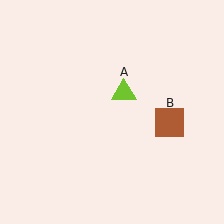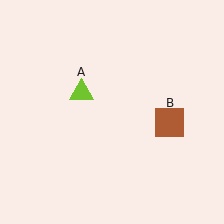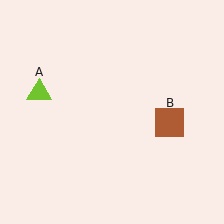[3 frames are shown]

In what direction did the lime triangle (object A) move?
The lime triangle (object A) moved left.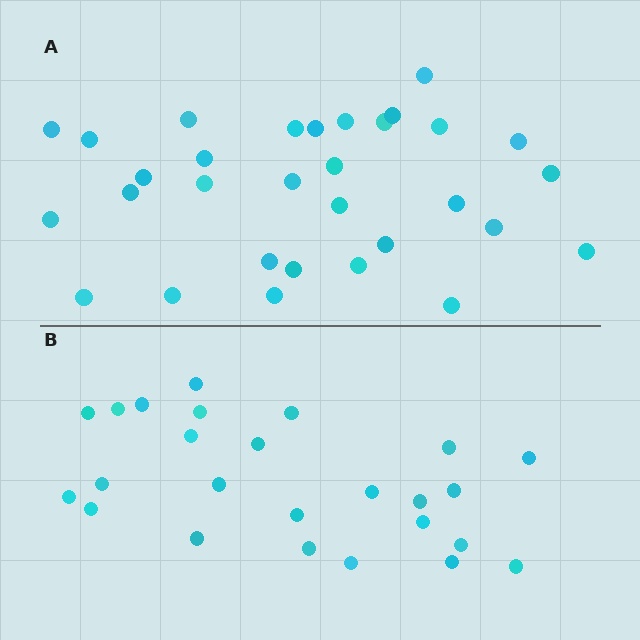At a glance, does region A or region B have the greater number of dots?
Region A (the top region) has more dots.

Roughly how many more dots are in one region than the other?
Region A has about 6 more dots than region B.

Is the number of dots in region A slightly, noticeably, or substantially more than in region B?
Region A has only slightly more — the two regions are fairly close. The ratio is roughly 1.2 to 1.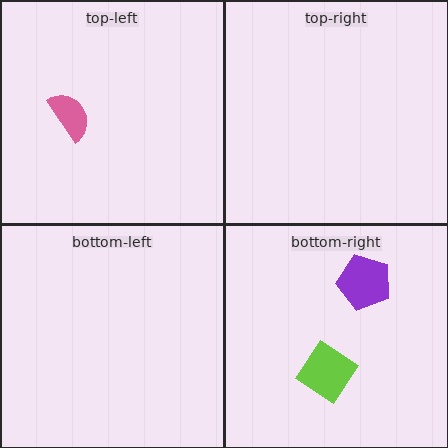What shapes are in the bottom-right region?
The lime diamond, the purple pentagon.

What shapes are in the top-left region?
The pink semicircle.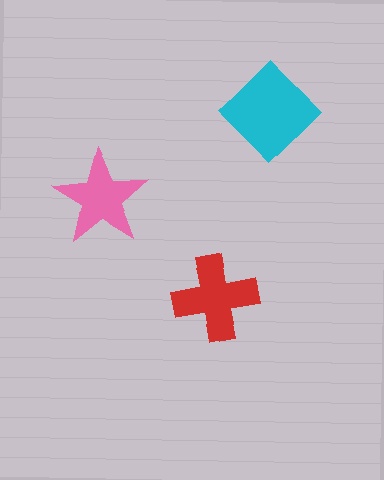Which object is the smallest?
The pink star.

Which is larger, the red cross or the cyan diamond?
The cyan diamond.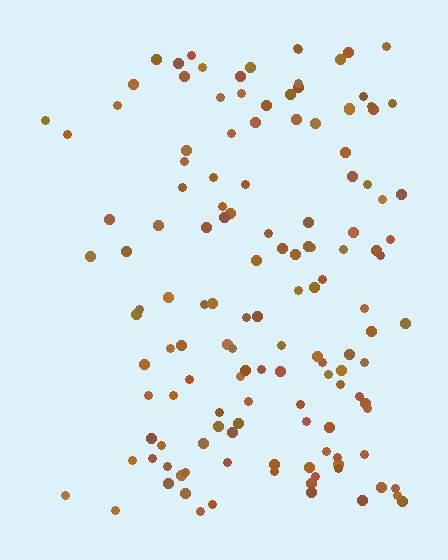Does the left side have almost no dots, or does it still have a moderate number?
Still a moderate number, just noticeably fewer than the right.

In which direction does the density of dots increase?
From left to right, with the right side densest.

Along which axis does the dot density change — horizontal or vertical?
Horizontal.